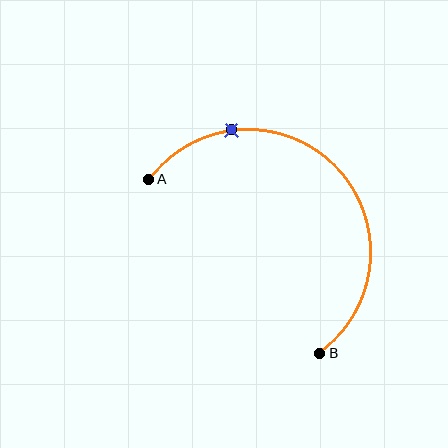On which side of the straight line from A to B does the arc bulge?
The arc bulges above and to the right of the straight line connecting A and B.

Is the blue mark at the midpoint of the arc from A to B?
No. The blue mark lies on the arc but is closer to endpoint A. The arc midpoint would be at the point on the curve equidistant along the arc from both A and B.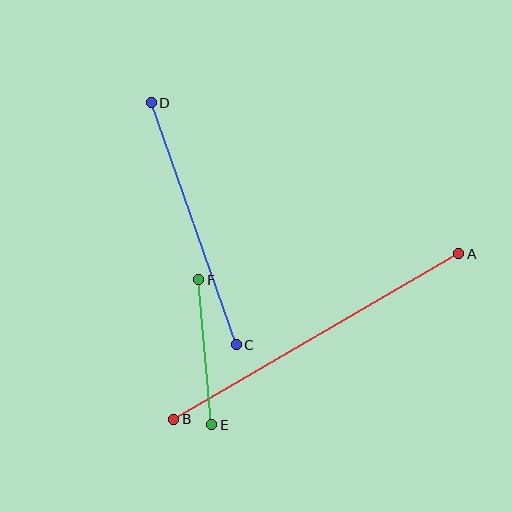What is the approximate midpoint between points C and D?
The midpoint is at approximately (194, 224) pixels.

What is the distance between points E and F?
The distance is approximately 146 pixels.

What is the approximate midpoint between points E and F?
The midpoint is at approximately (205, 352) pixels.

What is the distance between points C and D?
The distance is approximately 257 pixels.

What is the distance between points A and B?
The distance is approximately 330 pixels.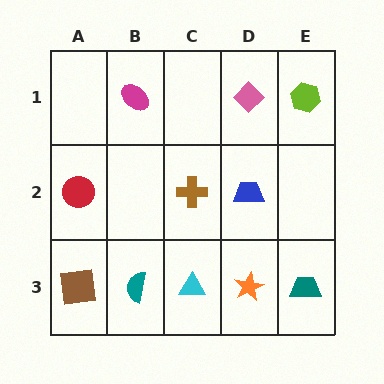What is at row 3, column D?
An orange star.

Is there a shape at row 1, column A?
No, that cell is empty.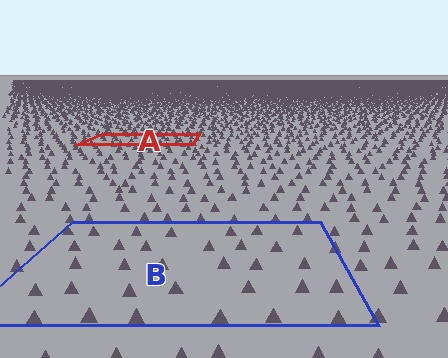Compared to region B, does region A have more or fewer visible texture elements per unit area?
Region A has more texture elements per unit area — they are packed more densely because it is farther away.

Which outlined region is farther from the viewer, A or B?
Region A is farther from the viewer — the texture elements inside it appear smaller and more densely packed.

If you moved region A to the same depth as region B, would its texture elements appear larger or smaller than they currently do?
They would appear larger. At a closer depth, the same texture elements are projected at a bigger on-screen size.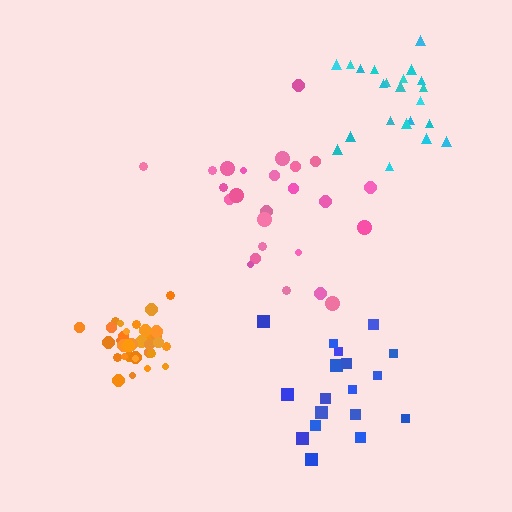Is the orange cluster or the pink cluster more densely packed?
Orange.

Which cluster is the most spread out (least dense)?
Blue.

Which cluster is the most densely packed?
Orange.